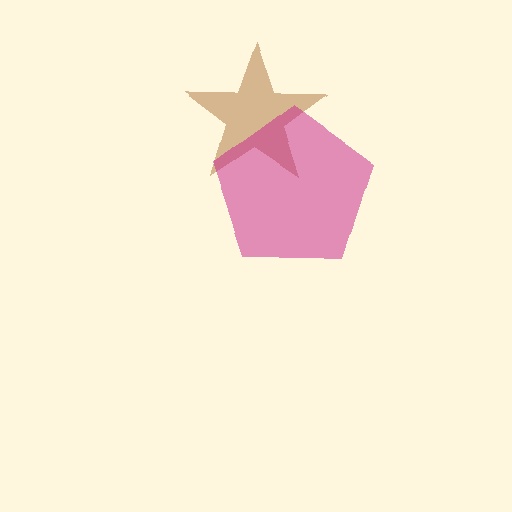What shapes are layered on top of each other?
The layered shapes are: a brown star, a magenta pentagon.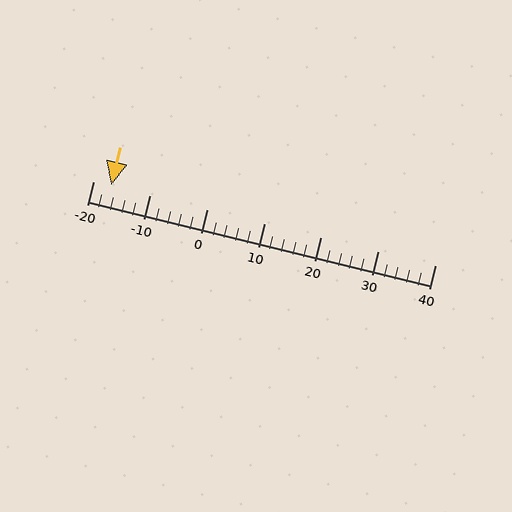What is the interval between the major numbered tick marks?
The major tick marks are spaced 10 units apart.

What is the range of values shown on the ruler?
The ruler shows values from -20 to 40.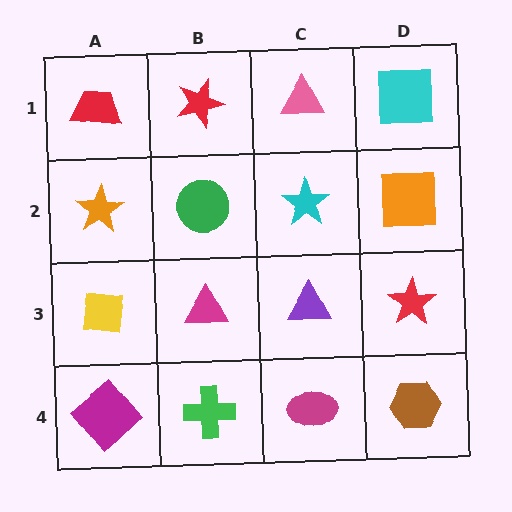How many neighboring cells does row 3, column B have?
4.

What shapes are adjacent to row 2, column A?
A red trapezoid (row 1, column A), a yellow square (row 3, column A), a green circle (row 2, column B).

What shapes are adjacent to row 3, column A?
An orange star (row 2, column A), a magenta diamond (row 4, column A), a magenta triangle (row 3, column B).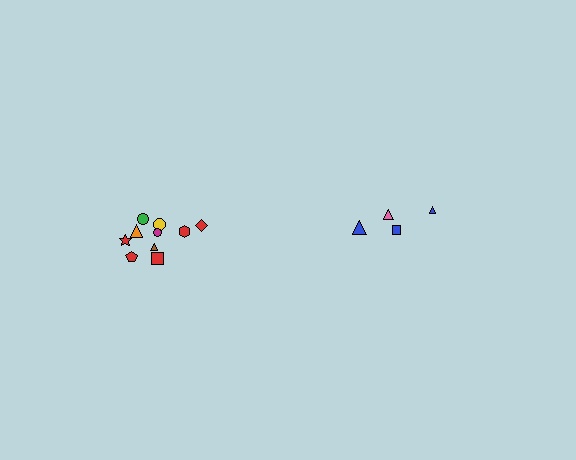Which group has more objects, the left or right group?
The left group.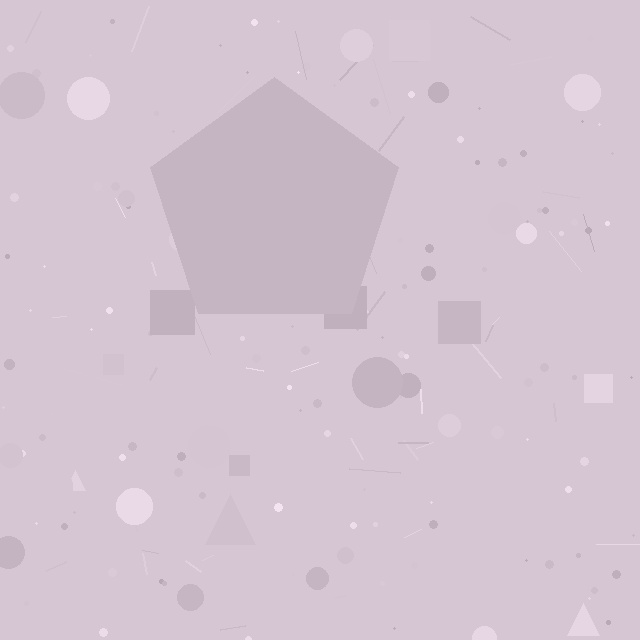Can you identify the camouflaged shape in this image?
The camouflaged shape is a pentagon.